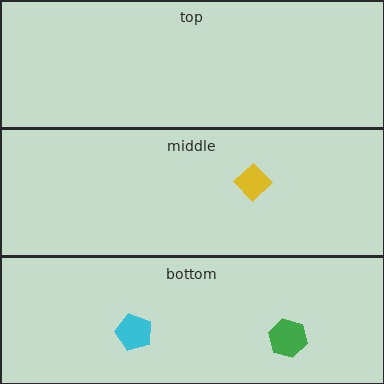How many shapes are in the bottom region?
2.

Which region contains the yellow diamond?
The middle region.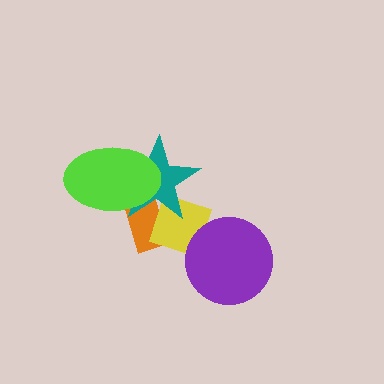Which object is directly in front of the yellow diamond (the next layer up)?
The teal star is directly in front of the yellow diamond.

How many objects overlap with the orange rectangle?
3 objects overlap with the orange rectangle.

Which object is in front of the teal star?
The lime ellipse is in front of the teal star.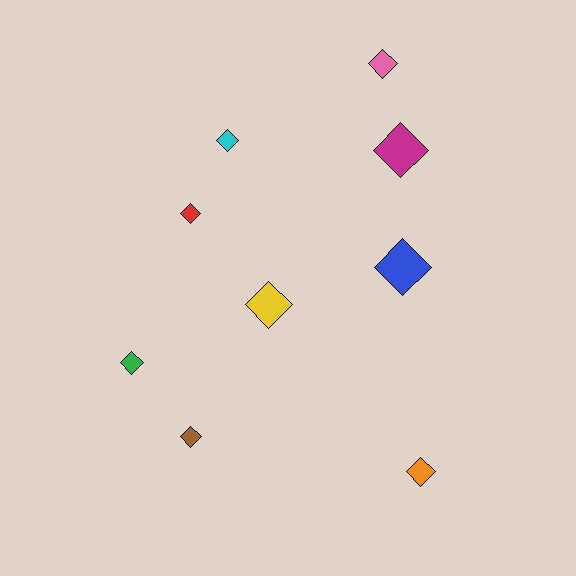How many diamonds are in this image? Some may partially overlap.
There are 9 diamonds.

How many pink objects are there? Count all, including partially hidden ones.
There is 1 pink object.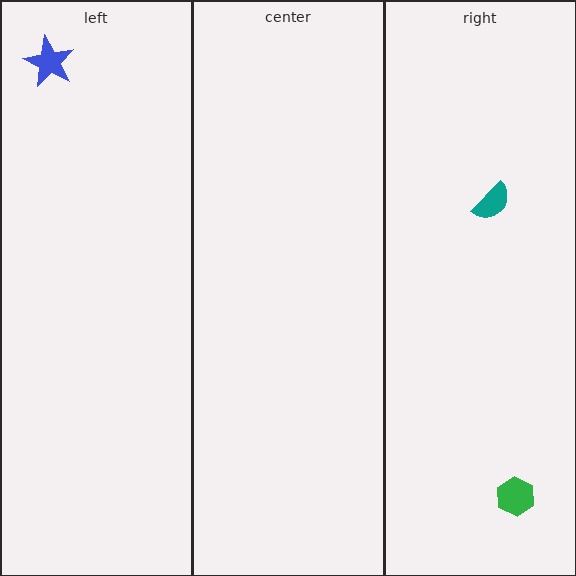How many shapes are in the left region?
1.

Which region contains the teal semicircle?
The right region.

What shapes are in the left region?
The blue star.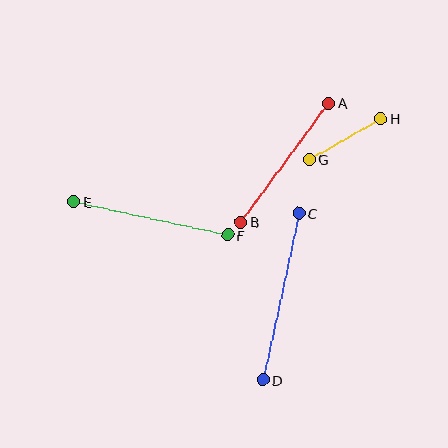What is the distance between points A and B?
The distance is approximately 148 pixels.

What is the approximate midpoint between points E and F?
The midpoint is at approximately (151, 219) pixels.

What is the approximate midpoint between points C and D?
The midpoint is at approximately (281, 297) pixels.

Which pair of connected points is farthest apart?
Points C and D are farthest apart.